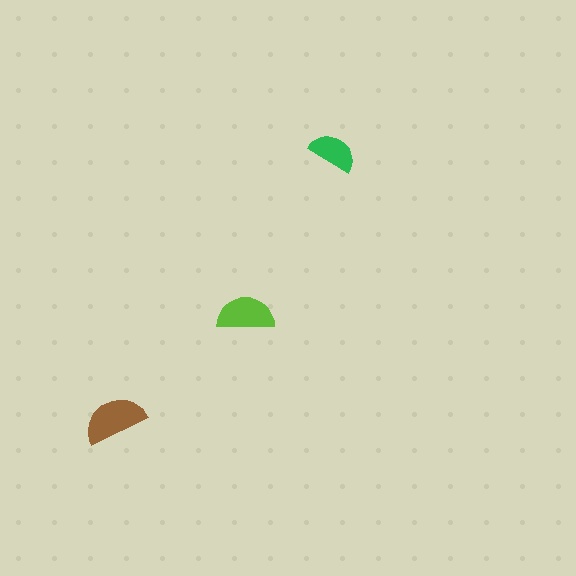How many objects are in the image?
There are 3 objects in the image.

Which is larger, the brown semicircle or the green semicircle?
The brown one.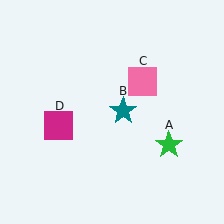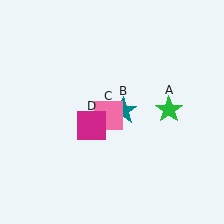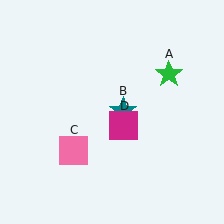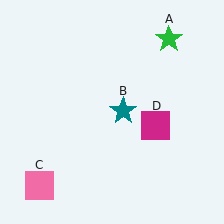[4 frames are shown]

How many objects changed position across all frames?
3 objects changed position: green star (object A), pink square (object C), magenta square (object D).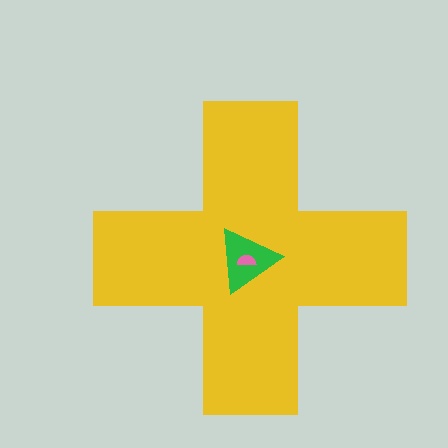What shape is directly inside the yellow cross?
The green triangle.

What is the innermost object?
The pink semicircle.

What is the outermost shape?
The yellow cross.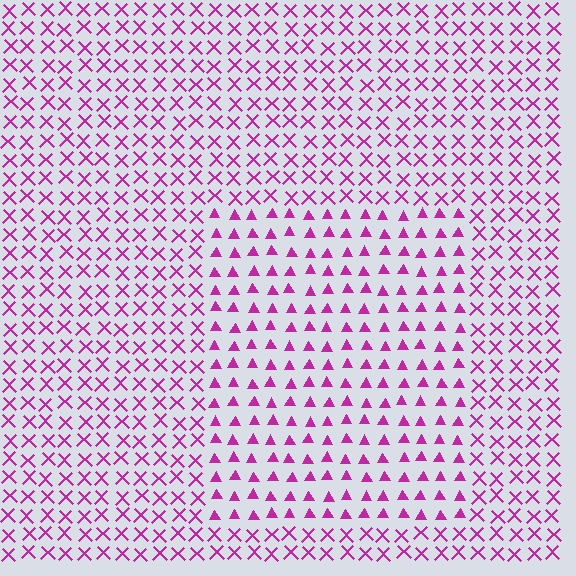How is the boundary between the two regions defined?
The boundary is defined by a change in element shape: triangles inside vs. X marks outside. All elements share the same color and spacing.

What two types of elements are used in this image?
The image uses triangles inside the rectangle region and X marks outside it.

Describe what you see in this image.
The image is filled with small magenta elements arranged in a uniform grid. A rectangle-shaped region contains triangles, while the surrounding area contains X marks. The boundary is defined purely by the change in element shape.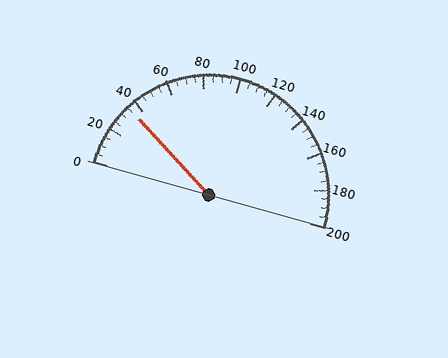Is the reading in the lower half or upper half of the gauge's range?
The reading is in the lower half of the range (0 to 200).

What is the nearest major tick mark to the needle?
The nearest major tick mark is 40.